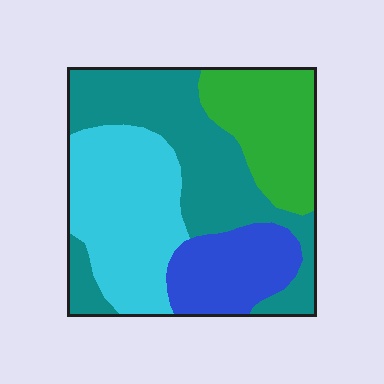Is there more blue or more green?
Green.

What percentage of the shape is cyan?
Cyan covers 29% of the shape.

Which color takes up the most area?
Teal, at roughly 35%.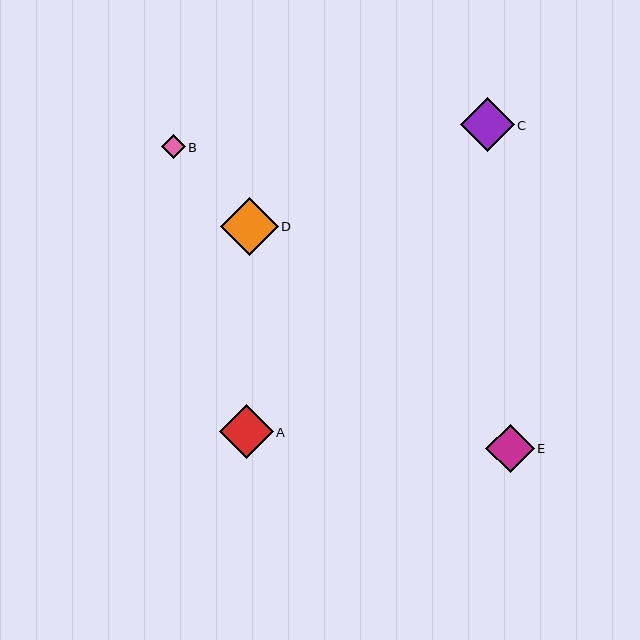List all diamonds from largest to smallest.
From largest to smallest: D, C, A, E, B.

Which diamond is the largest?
Diamond D is the largest with a size of approximately 58 pixels.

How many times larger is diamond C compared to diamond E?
Diamond C is approximately 1.1 times the size of diamond E.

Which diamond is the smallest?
Diamond B is the smallest with a size of approximately 24 pixels.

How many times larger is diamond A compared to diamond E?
Diamond A is approximately 1.1 times the size of diamond E.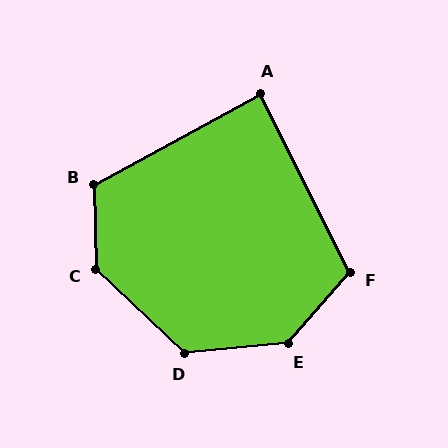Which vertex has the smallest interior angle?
A, at approximately 88 degrees.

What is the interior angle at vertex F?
Approximately 112 degrees (obtuse).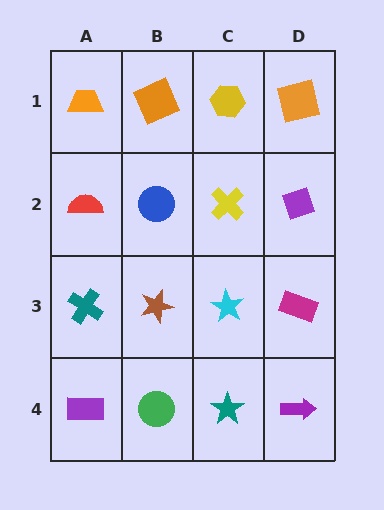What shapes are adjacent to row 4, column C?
A cyan star (row 3, column C), a green circle (row 4, column B), a purple arrow (row 4, column D).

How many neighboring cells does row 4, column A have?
2.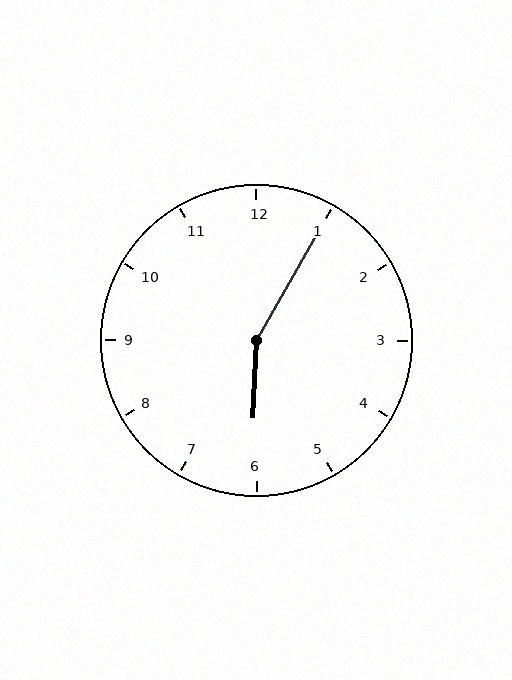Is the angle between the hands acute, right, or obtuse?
It is obtuse.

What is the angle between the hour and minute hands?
Approximately 152 degrees.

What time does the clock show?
6:05.